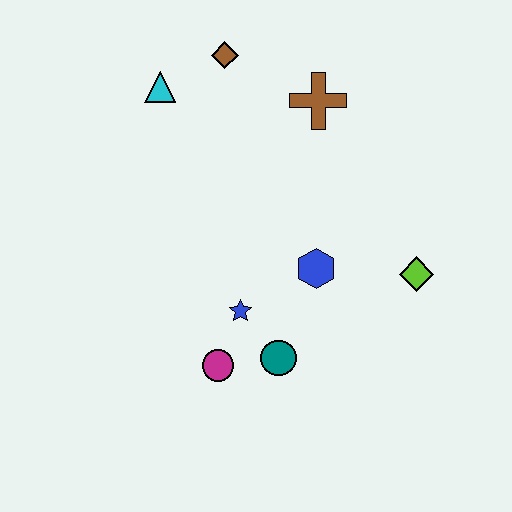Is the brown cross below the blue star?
No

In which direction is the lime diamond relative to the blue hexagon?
The lime diamond is to the right of the blue hexagon.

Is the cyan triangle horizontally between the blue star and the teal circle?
No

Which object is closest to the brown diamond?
The cyan triangle is closest to the brown diamond.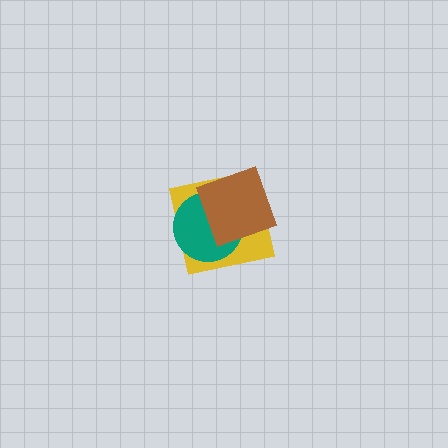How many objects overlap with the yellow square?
2 objects overlap with the yellow square.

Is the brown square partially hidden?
No, no other shape covers it.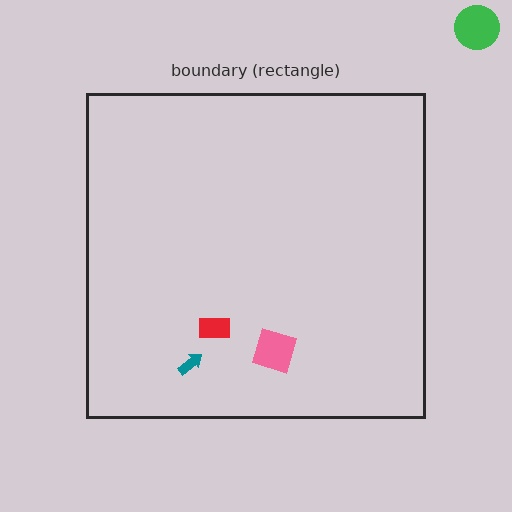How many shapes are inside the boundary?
3 inside, 1 outside.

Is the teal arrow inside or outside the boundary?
Inside.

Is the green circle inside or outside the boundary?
Outside.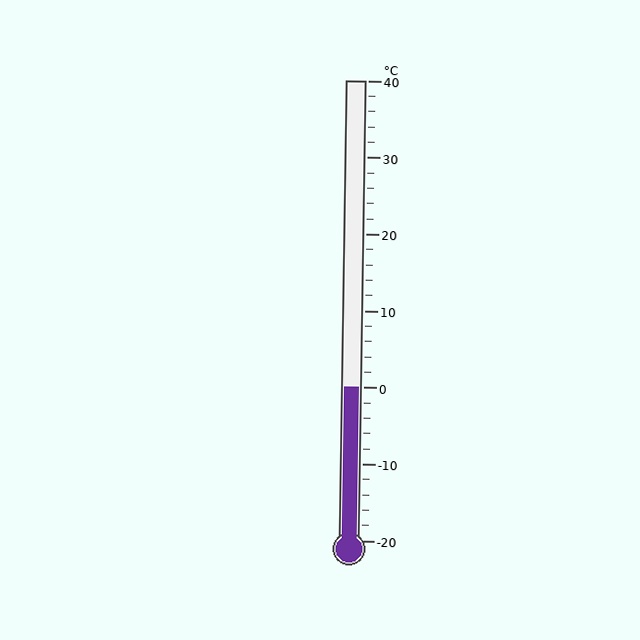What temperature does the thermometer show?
The thermometer shows approximately 0°C.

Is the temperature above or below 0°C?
The temperature is at 0°C.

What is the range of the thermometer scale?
The thermometer scale ranges from -20°C to 40°C.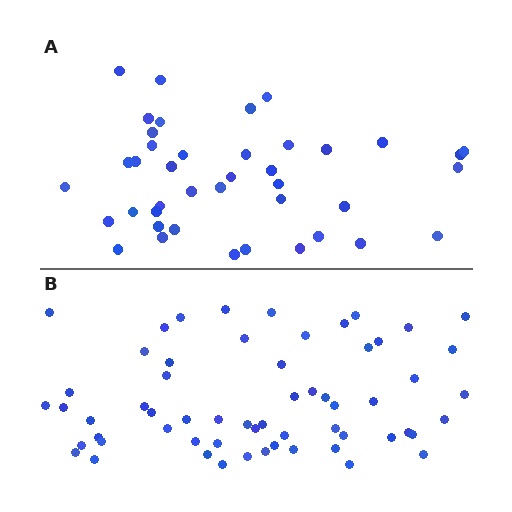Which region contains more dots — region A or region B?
Region B (the bottom region) has more dots.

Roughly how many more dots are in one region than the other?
Region B has approximately 20 more dots than region A.